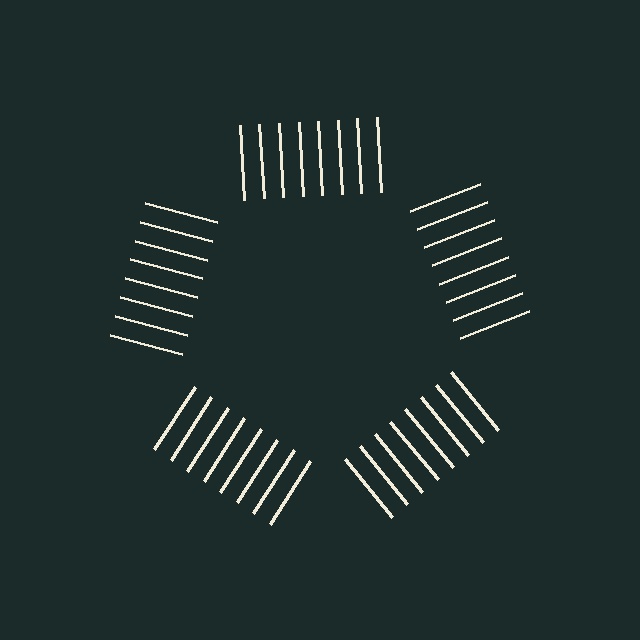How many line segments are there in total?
40 — 8 along each of the 5 edges.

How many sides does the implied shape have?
5 sides — the line-ends trace a pentagon.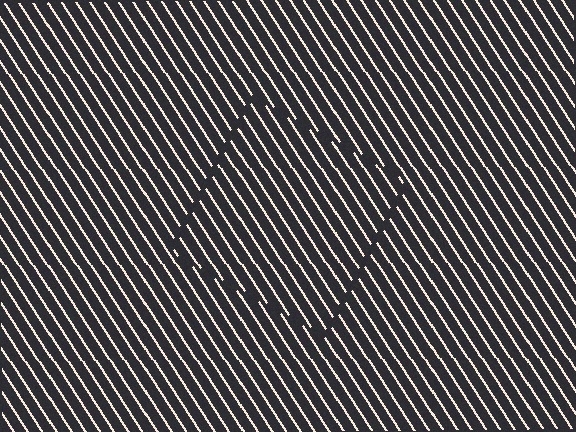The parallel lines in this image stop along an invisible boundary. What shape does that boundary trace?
An illusory square. The interior of the shape contains the same grating, shifted by half a period — the contour is defined by the phase discontinuity where line-ends from the inner and outer gratings abut.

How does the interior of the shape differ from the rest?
The interior of the shape contains the same grating, shifted by half a period — the contour is defined by the phase discontinuity where line-ends from the inner and outer gratings abut.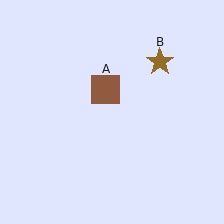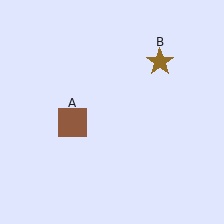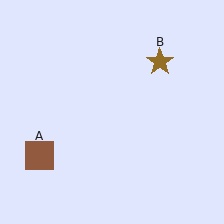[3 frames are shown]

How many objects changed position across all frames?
1 object changed position: brown square (object A).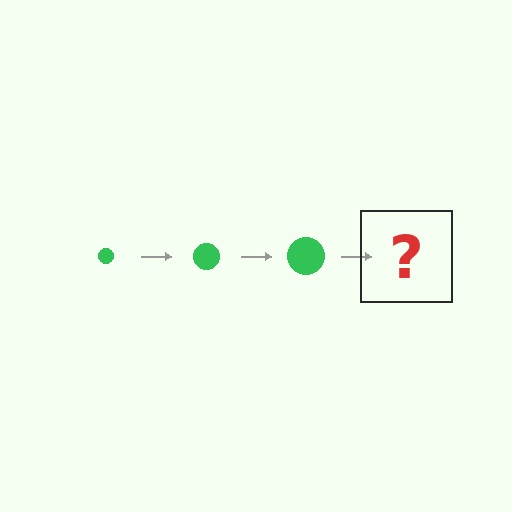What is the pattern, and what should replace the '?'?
The pattern is that the circle gets progressively larger each step. The '?' should be a green circle, larger than the previous one.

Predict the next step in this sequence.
The next step is a green circle, larger than the previous one.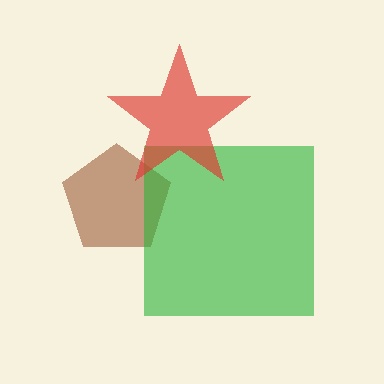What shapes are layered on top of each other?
The layered shapes are: a brown pentagon, a green square, a red star.